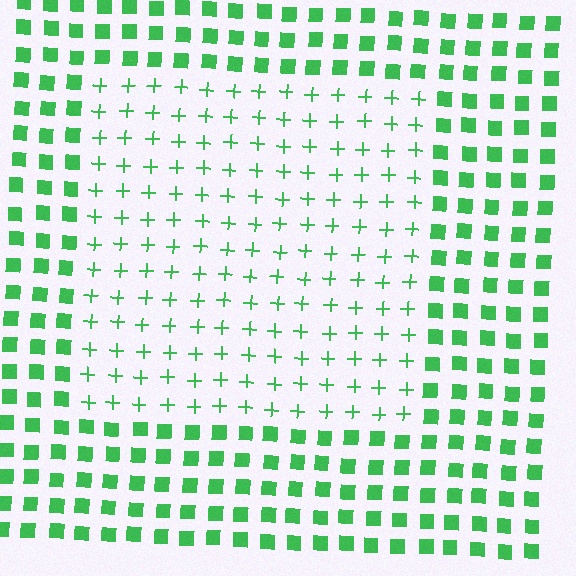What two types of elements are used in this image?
The image uses plus signs inside the rectangle region and squares outside it.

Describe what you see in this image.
The image is filled with small green elements arranged in a uniform grid. A rectangle-shaped region contains plus signs, while the surrounding area contains squares. The boundary is defined purely by the change in element shape.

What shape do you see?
I see a rectangle.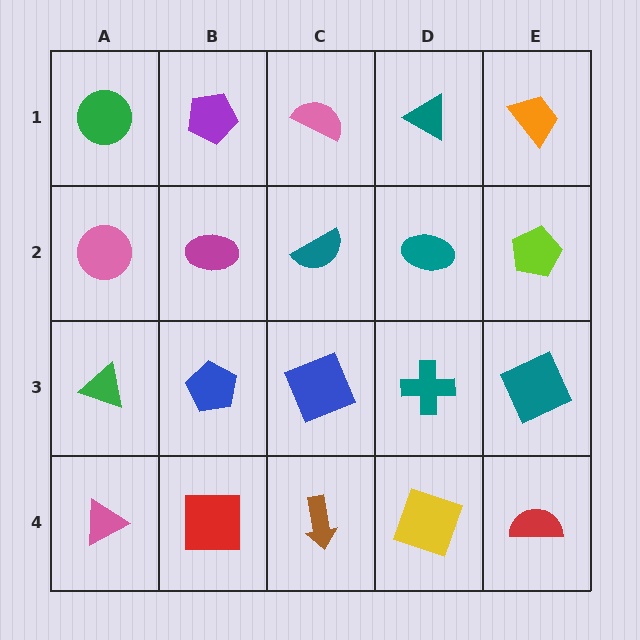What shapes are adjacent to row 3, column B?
A magenta ellipse (row 2, column B), a red square (row 4, column B), a green triangle (row 3, column A), a blue square (row 3, column C).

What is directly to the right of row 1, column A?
A purple pentagon.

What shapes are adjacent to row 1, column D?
A teal ellipse (row 2, column D), a pink semicircle (row 1, column C), an orange trapezoid (row 1, column E).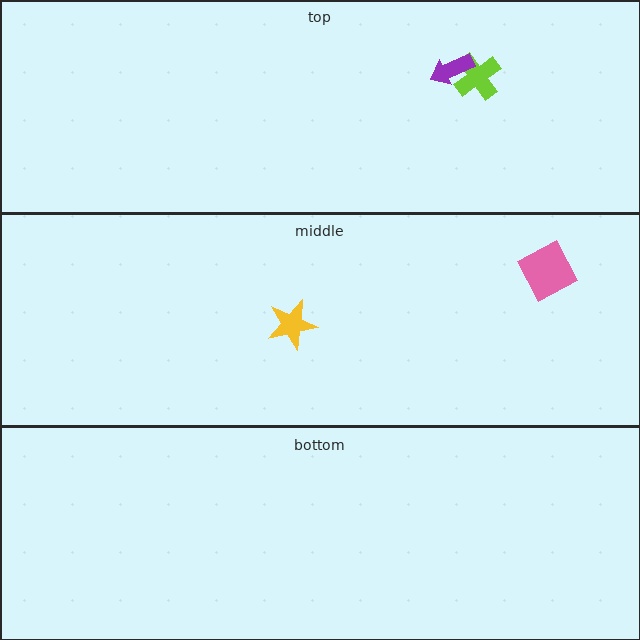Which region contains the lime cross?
The top region.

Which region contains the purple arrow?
The top region.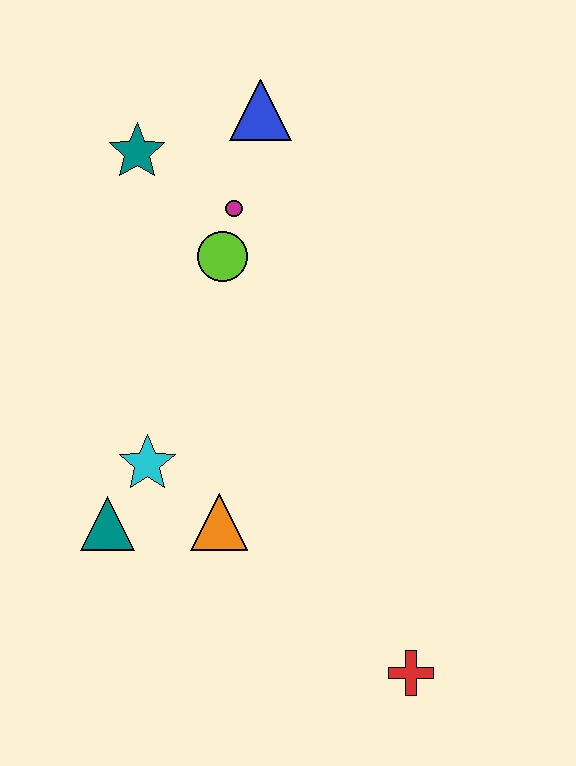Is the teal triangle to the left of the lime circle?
Yes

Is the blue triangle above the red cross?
Yes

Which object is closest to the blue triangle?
The magenta circle is closest to the blue triangle.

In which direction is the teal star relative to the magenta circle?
The teal star is to the left of the magenta circle.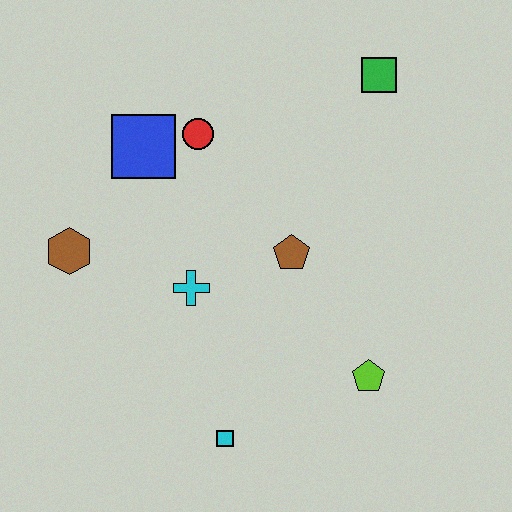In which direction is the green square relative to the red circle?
The green square is to the right of the red circle.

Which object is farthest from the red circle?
The cyan square is farthest from the red circle.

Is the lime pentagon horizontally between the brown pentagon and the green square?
Yes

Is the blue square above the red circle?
No